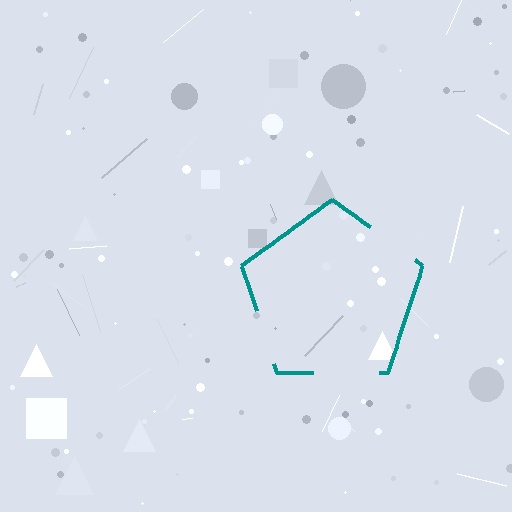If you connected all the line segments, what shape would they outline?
They would outline a pentagon.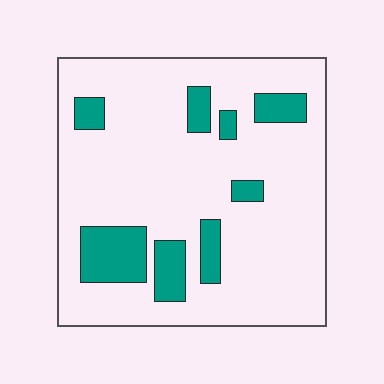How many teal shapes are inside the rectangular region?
8.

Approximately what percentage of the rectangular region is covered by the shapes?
Approximately 15%.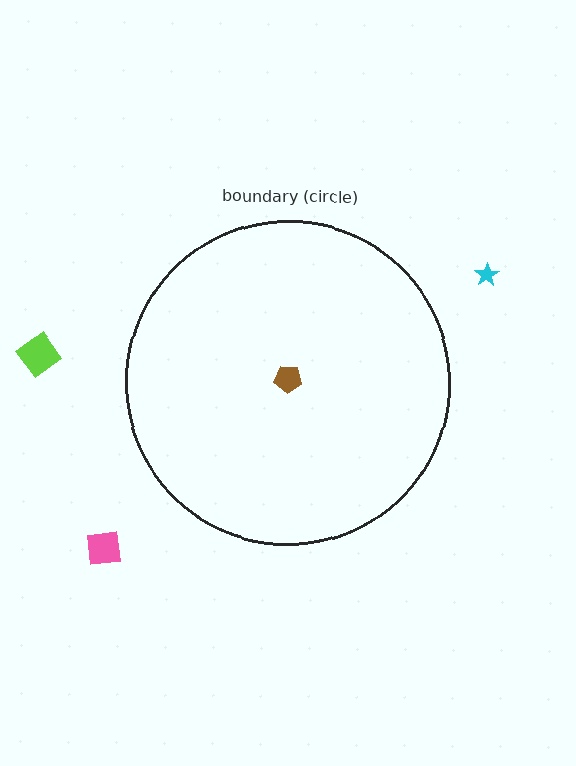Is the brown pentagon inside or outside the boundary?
Inside.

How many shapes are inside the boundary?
1 inside, 3 outside.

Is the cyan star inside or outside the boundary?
Outside.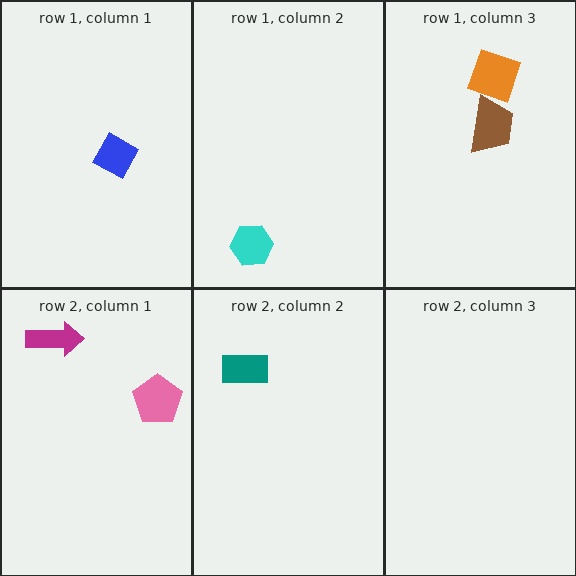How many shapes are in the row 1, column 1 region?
1.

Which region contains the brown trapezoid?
The row 1, column 3 region.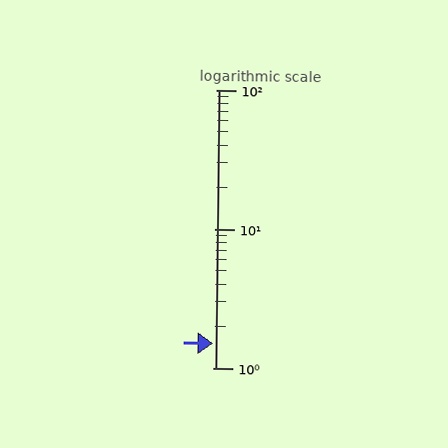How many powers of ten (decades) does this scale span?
The scale spans 2 decades, from 1 to 100.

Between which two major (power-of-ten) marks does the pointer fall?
The pointer is between 1 and 10.